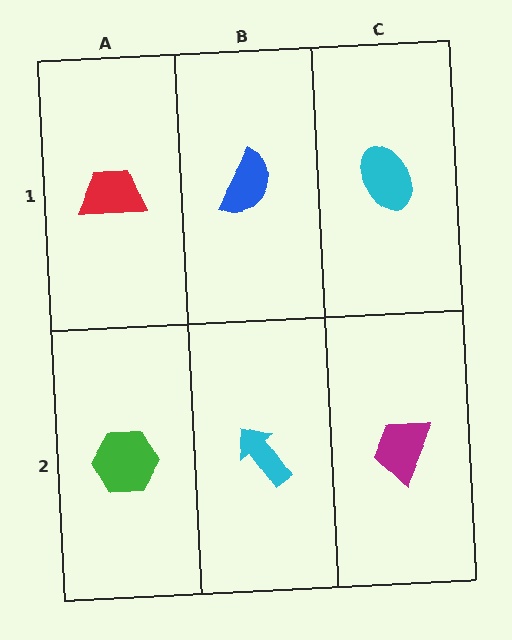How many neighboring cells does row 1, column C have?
2.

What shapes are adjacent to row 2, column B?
A blue semicircle (row 1, column B), a green hexagon (row 2, column A), a magenta trapezoid (row 2, column C).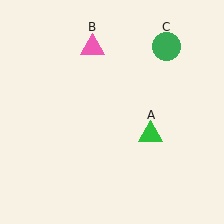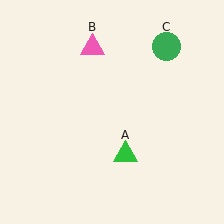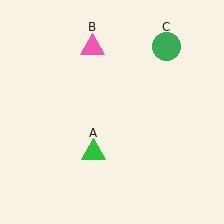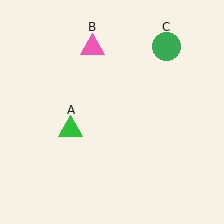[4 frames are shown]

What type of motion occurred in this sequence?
The green triangle (object A) rotated clockwise around the center of the scene.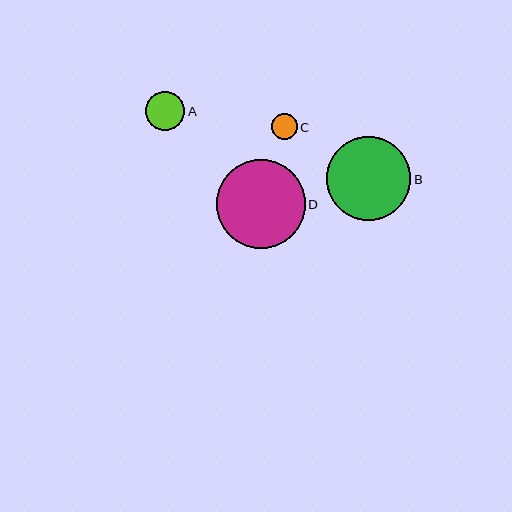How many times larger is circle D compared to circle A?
Circle D is approximately 2.2 times the size of circle A.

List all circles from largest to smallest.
From largest to smallest: D, B, A, C.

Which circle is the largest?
Circle D is the largest with a size of approximately 89 pixels.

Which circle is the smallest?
Circle C is the smallest with a size of approximately 26 pixels.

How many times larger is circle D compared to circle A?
Circle D is approximately 2.2 times the size of circle A.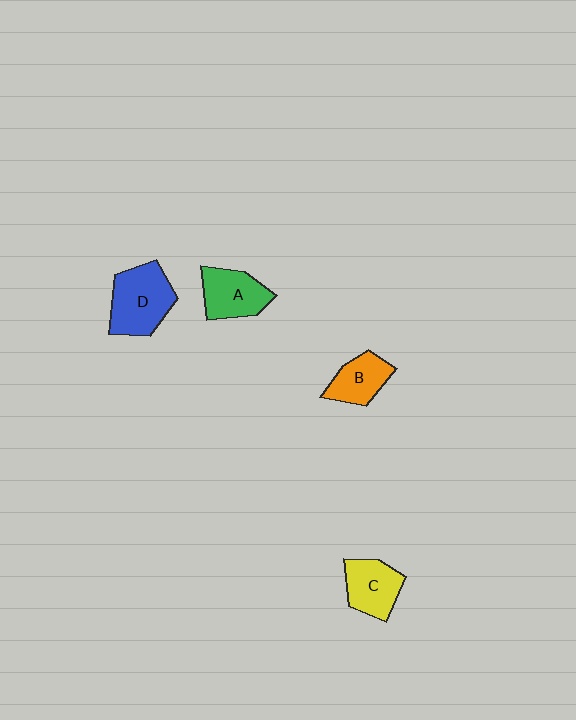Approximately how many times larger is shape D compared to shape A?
Approximately 1.3 times.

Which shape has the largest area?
Shape D (blue).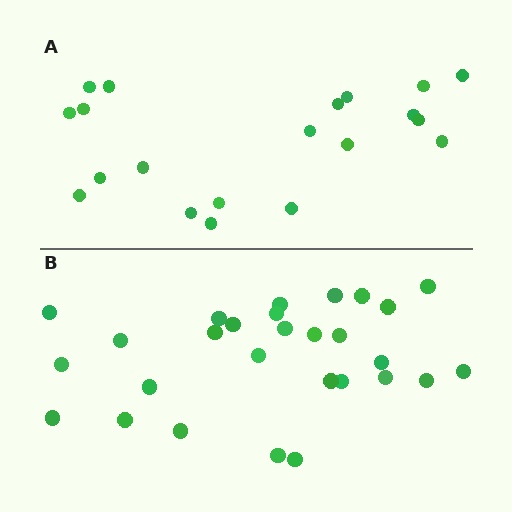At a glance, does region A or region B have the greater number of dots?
Region B (the bottom region) has more dots.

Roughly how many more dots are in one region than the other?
Region B has roughly 8 or so more dots than region A.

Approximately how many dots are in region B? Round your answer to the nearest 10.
About 30 dots. (The exact count is 28, which rounds to 30.)